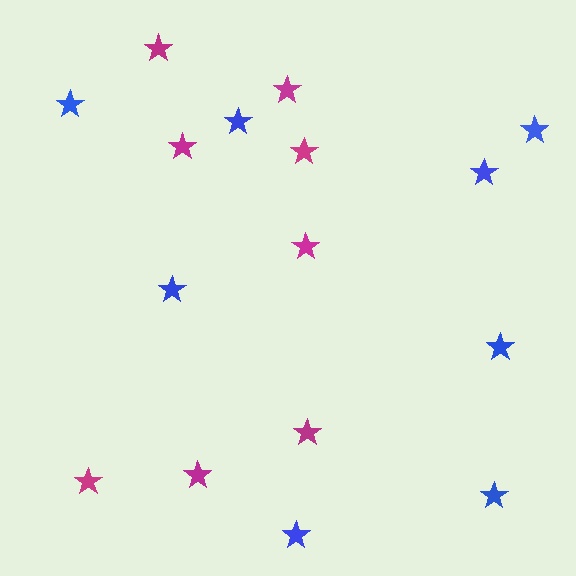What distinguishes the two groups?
There are 2 groups: one group of magenta stars (8) and one group of blue stars (8).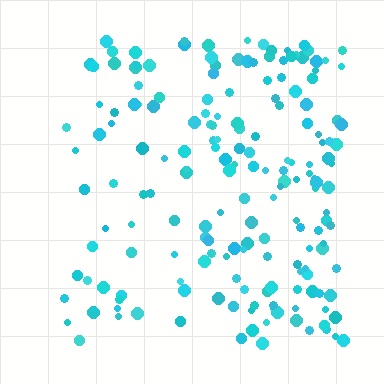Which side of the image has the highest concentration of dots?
The right.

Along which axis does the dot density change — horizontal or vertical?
Horizontal.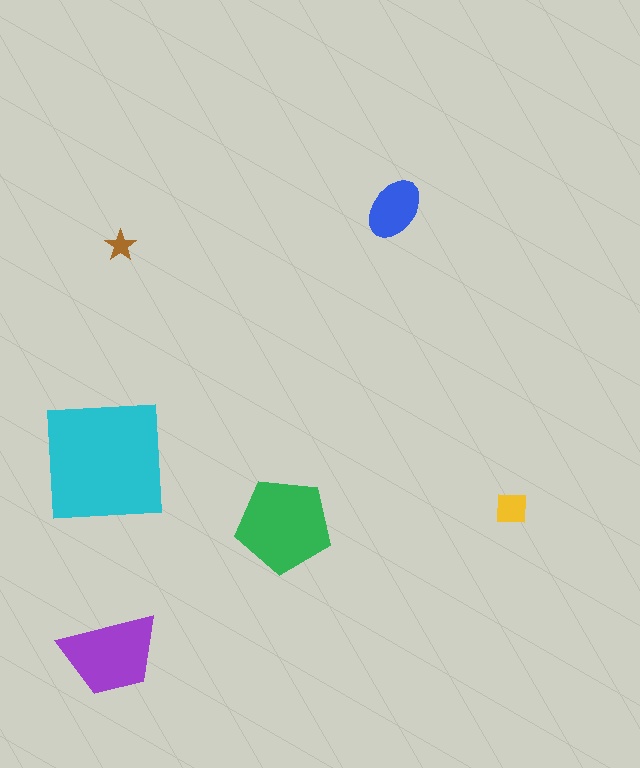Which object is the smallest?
The brown star.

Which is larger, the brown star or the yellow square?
The yellow square.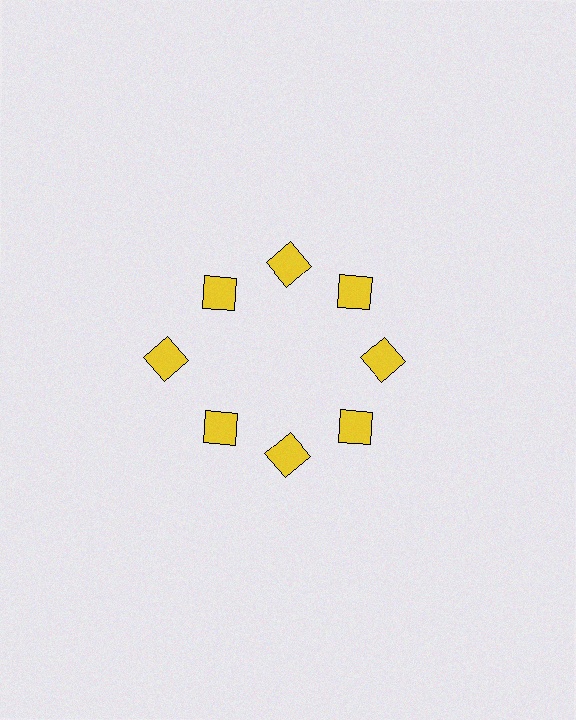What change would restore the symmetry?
The symmetry would be restored by moving it inward, back onto the ring so that all 8 squares sit at equal angles and equal distance from the center.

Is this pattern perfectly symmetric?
No. The 8 yellow squares are arranged in a ring, but one element near the 9 o'clock position is pushed outward from the center, breaking the 8-fold rotational symmetry.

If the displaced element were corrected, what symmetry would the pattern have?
It would have 8-fold rotational symmetry — the pattern would map onto itself every 45 degrees.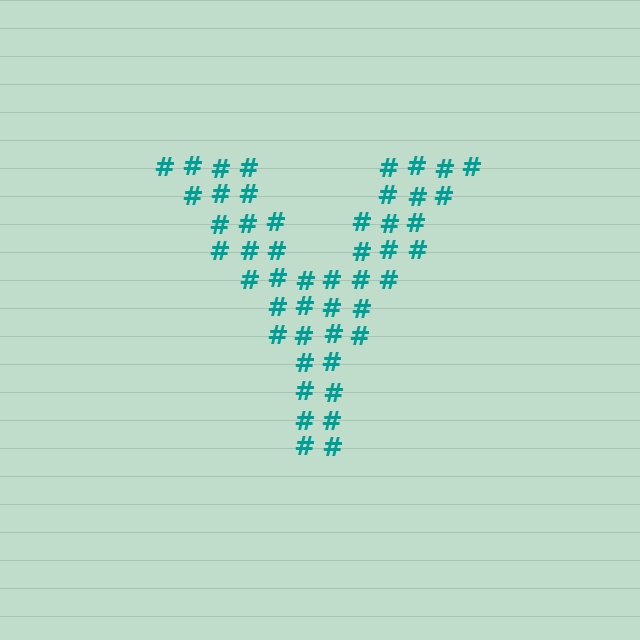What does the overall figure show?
The overall figure shows the letter Y.